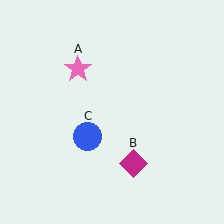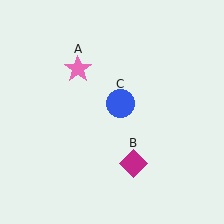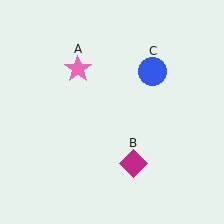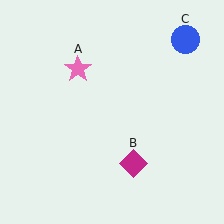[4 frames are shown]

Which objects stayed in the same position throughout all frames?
Pink star (object A) and magenta diamond (object B) remained stationary.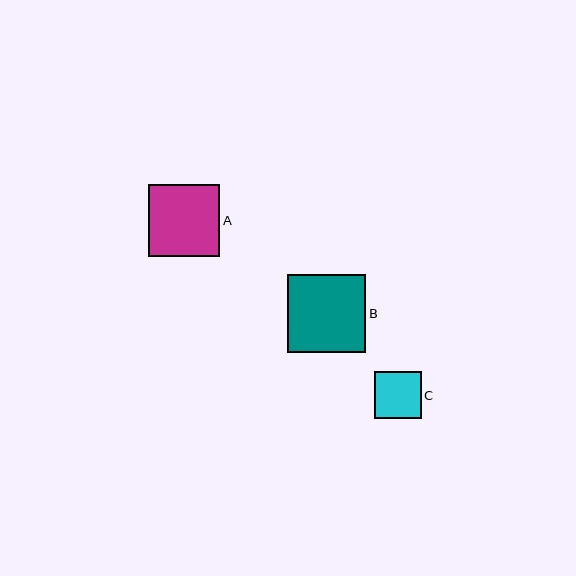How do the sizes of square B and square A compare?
Square B and square A are approximately the same size.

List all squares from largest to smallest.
From largest to smallest: B, A, C.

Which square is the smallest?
Square C is the smallest with a size of approximately 47 pixels.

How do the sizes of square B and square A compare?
Square B and square A are approximately the same size.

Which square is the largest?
Square B is the largest with a size of approximately 78 pixels.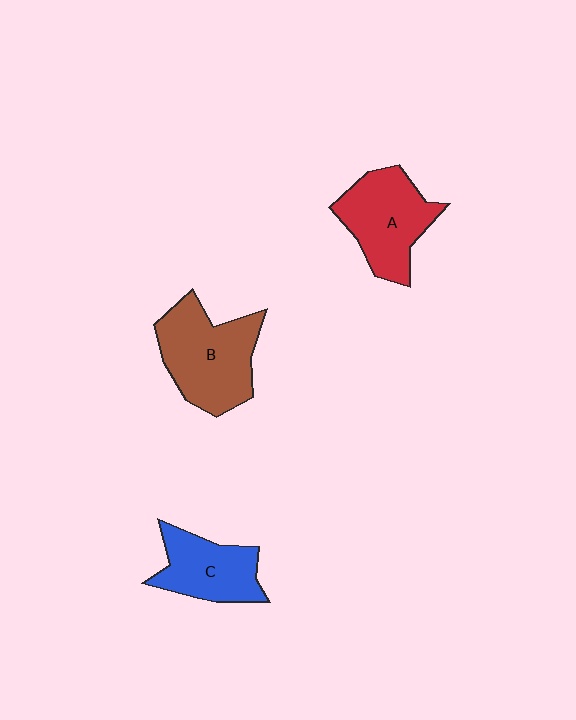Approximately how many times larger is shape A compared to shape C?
Approximately 1.2 times.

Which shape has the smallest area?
Shape C (blue).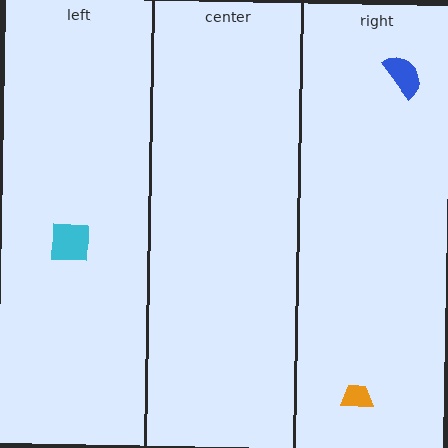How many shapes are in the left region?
1.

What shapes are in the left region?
The cyan square.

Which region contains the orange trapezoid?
The right region.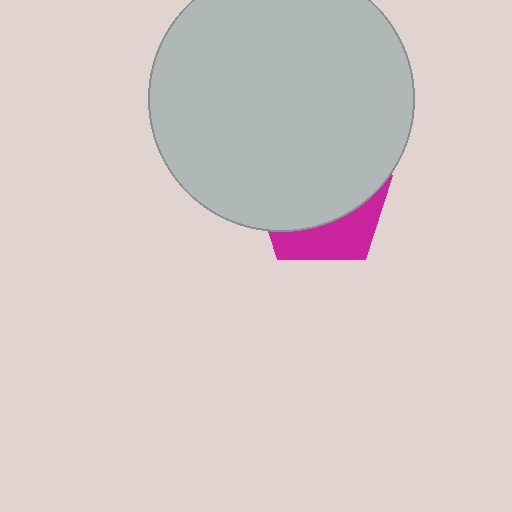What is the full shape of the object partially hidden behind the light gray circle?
The partially hidden object is a magenta pentagon.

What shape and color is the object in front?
The object in front is a light gray circle.